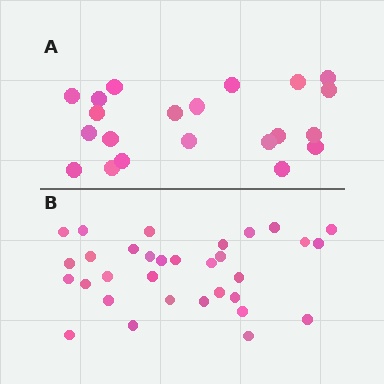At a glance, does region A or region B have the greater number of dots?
Region B (the bottom region) has more dots.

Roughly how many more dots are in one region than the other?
Region B has roughly 12 or so more dots than region A.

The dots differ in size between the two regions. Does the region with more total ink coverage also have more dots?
No. Region A has more total ink coverage because its dots are larger, but region B actually contains more individual dots. Total area can be misleading — the number of items is what matters here.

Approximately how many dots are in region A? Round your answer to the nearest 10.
About 20 dots. (The exact count is 21, which rounds to 20.)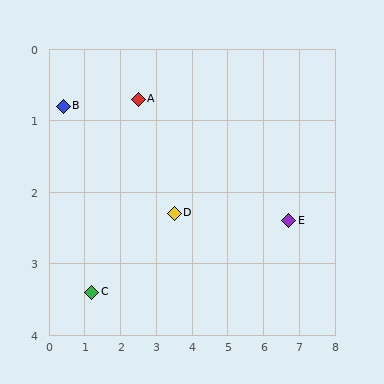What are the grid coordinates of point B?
Point B is at approximately (0.4, 0.8).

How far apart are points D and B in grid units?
Points D and B are about 3.4 grid units apart.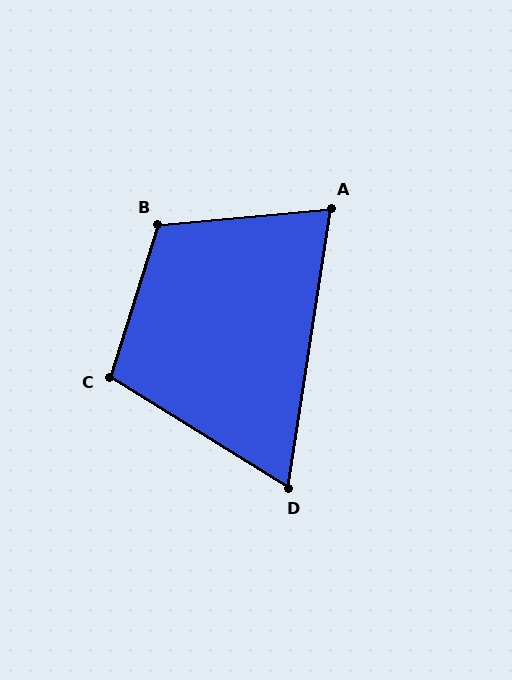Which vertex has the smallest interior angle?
D, at approximately 67 degrees.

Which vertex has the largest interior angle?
B, at approximately 113 degrees.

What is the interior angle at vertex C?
Approximately 104 degrees (obtuse).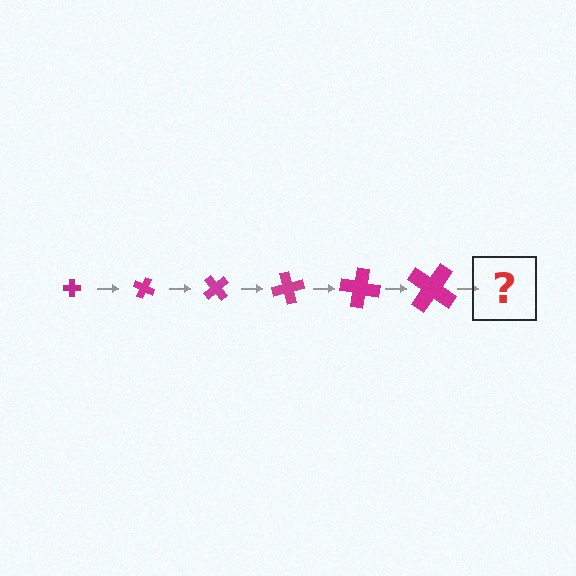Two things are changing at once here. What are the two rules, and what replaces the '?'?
The two rules are that the cross grows larger each step and it rotates 25 degrees each step. The '?' should be a cross, larger than the previous one and rotated 150 degrees from the start.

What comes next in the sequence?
The next element should be a cross, larger than the previous one and rotated 150 degrees from the start.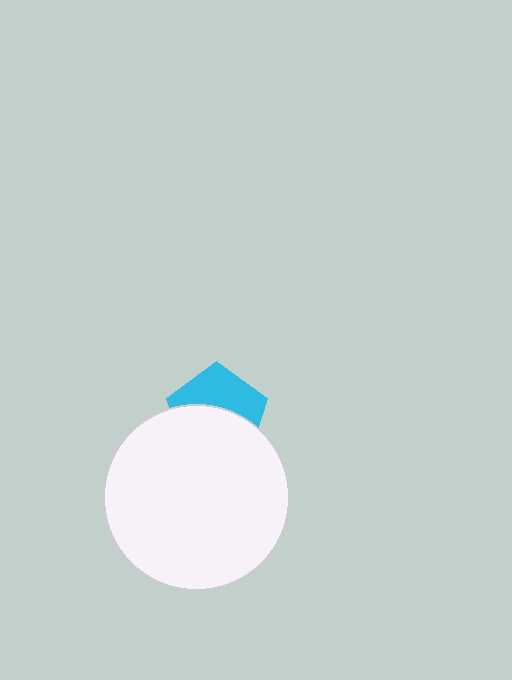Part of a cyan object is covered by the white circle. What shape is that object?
It is a pentagon.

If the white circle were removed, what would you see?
You would see the complete cyan pentagon.